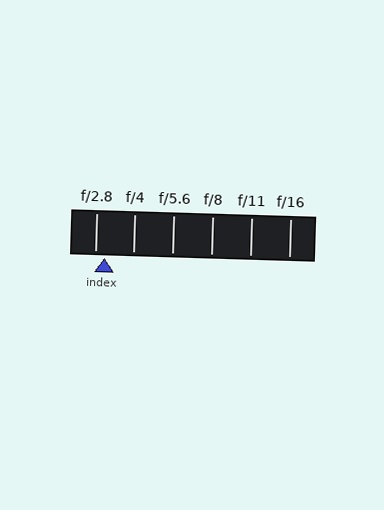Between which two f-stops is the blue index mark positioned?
The index mark is between f/2.8 and f/4.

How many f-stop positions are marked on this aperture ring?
There are 6 f-stop positions marked.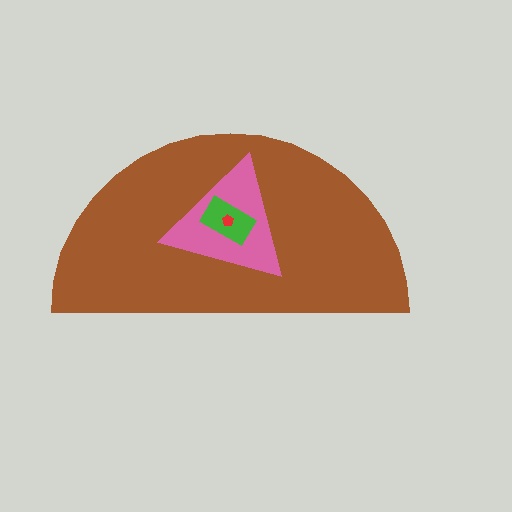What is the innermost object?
The red pentagon.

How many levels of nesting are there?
4.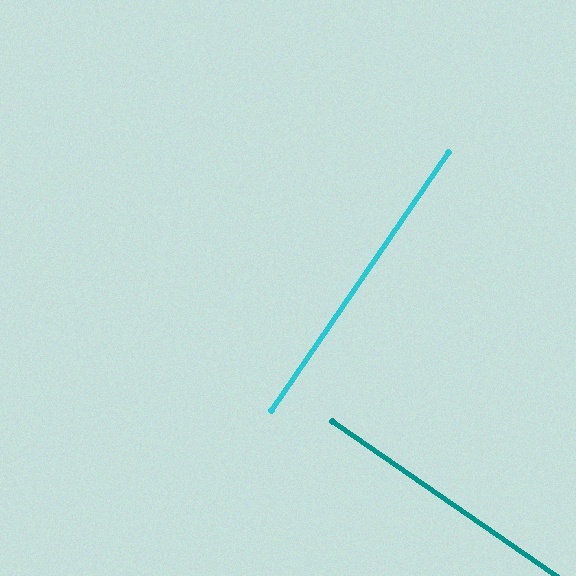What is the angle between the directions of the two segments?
Approximately 90 degrees.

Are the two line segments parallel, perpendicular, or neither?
Perpendicular — they meet at approximately 90°.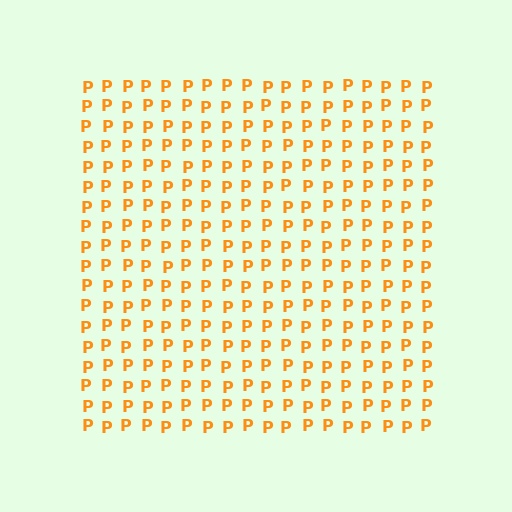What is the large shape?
The large shape is a square.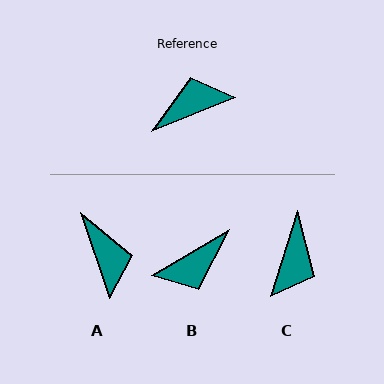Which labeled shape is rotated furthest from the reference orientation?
B, about 171 degrees away.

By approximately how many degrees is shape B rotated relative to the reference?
Approximately 171 degrees clockwise.